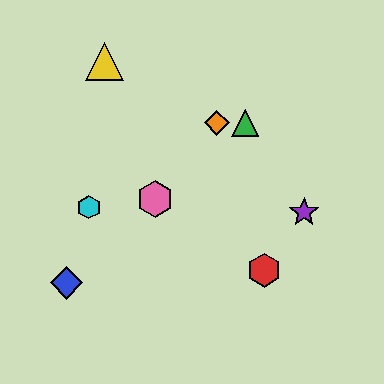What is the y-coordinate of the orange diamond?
The orange diamond is at y≈123.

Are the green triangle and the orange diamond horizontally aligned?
Yes, both are at y≈123.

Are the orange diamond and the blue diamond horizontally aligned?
No, the orange diamond is at y≈123 and the blue diamond is at y≈283.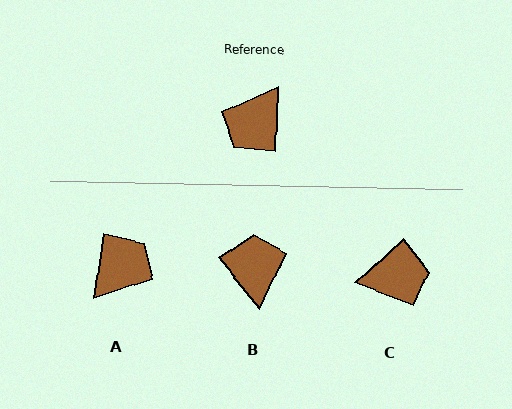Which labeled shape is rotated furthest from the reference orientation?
A, about 174 degrees away.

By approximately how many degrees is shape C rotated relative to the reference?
Approximately 135 degrees counter-clockwise.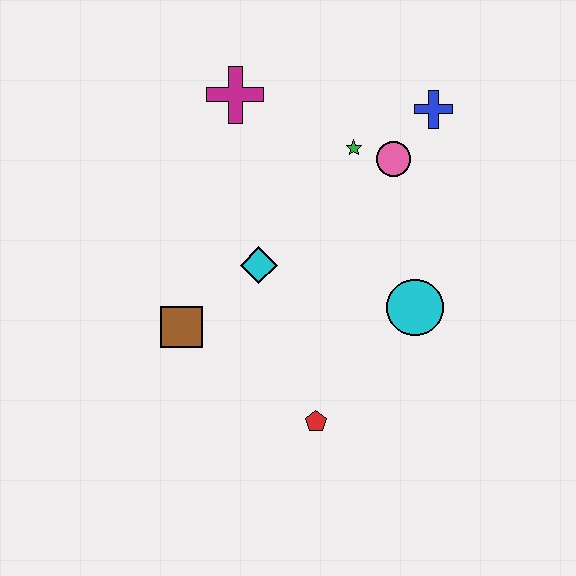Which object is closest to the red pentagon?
The cyan circle is closest to the red pentagon.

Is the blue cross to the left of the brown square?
No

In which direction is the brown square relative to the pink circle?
The brown square is to the left of the pink circle.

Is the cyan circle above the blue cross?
No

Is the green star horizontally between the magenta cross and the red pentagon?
No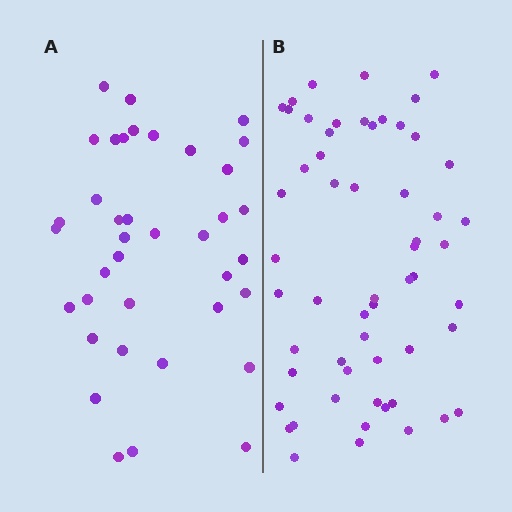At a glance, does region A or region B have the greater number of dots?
Region B (the right region) has more dots.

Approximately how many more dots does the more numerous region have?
Region B has approximately 20 more dots than region A.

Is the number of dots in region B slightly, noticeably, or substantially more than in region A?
Region B has substantially more. The ratio is roughly 1.5 to 1.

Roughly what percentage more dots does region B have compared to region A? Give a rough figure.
About 50% more.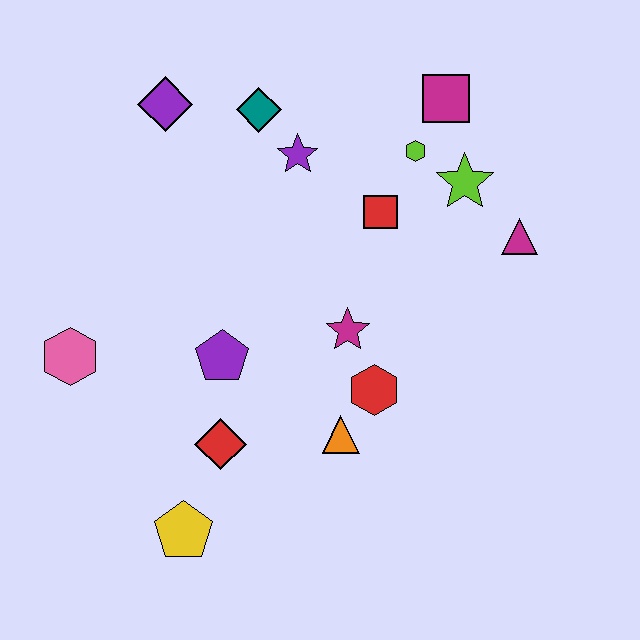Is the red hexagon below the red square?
Yes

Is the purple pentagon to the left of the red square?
Yes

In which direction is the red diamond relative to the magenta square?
The red diamond is below the magenta square.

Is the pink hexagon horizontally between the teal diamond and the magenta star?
No